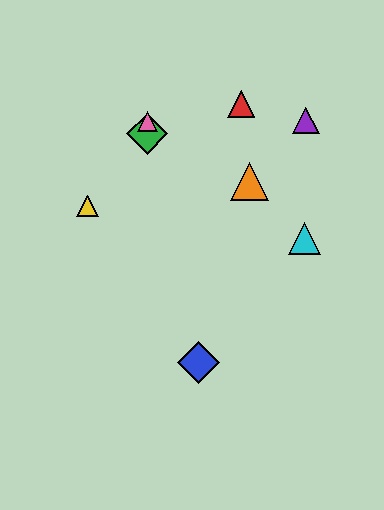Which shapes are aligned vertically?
The green diamond, the pink triangle are aligned vertically.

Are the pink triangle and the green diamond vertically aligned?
Yes, both are at x≈147.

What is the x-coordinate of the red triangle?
The red triangle is at x≈241.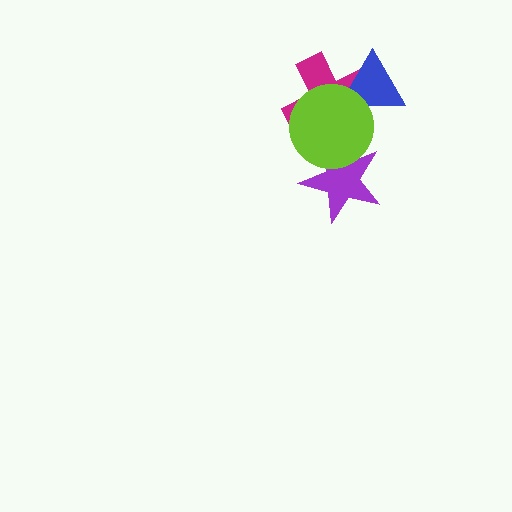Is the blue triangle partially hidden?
Yes, it is partially covered by another shape.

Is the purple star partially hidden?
Yes, it is partially covered by another shape.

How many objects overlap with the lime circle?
3 objects overlap with the lime circle.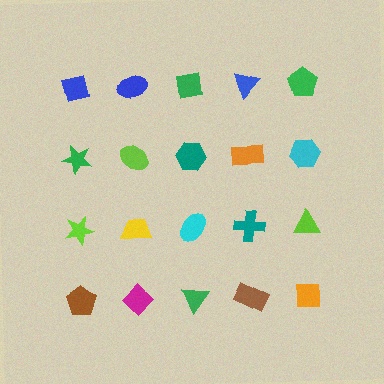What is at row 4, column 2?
A magenta diamond.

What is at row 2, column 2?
A lime ellipse.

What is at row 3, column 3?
A cyan ellipse.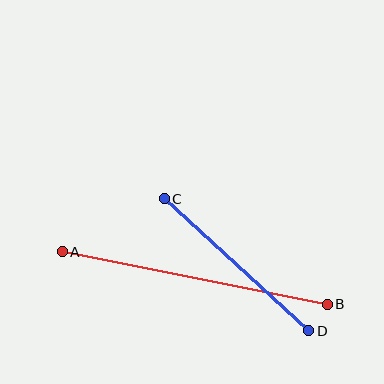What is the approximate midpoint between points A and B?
The midpoint is at approximately (195, 278) pixels.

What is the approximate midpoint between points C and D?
The midpoint is at approximately (236, 265) pixels.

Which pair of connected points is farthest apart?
Points A and B are farthest apart.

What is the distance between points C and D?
The distance is approximately 196 pixels.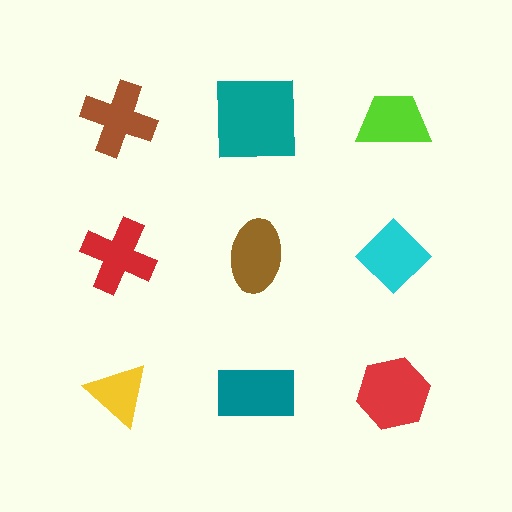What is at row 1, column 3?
A lime trapezoid.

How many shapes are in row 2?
3 shapes.